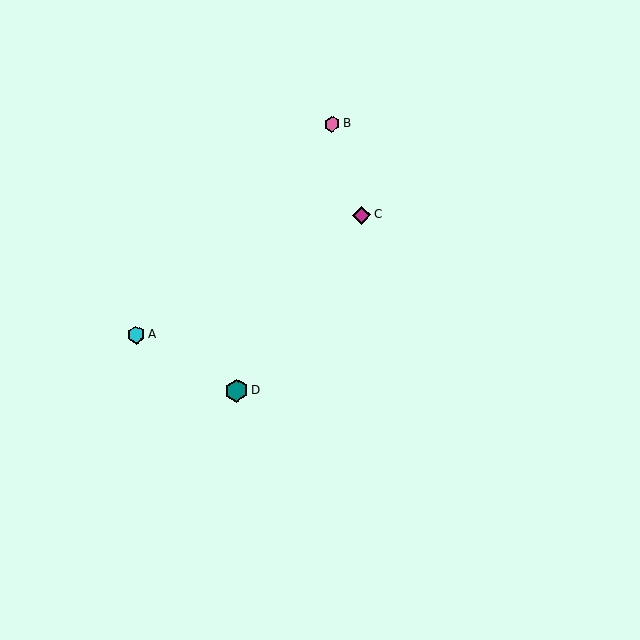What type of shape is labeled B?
Shape B is a pink hexagon.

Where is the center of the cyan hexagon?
The center of the cyan hexagon is at (136, 335).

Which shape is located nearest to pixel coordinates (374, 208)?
The magenta diamond (labeled C) at (362, 215) is nearest to that location.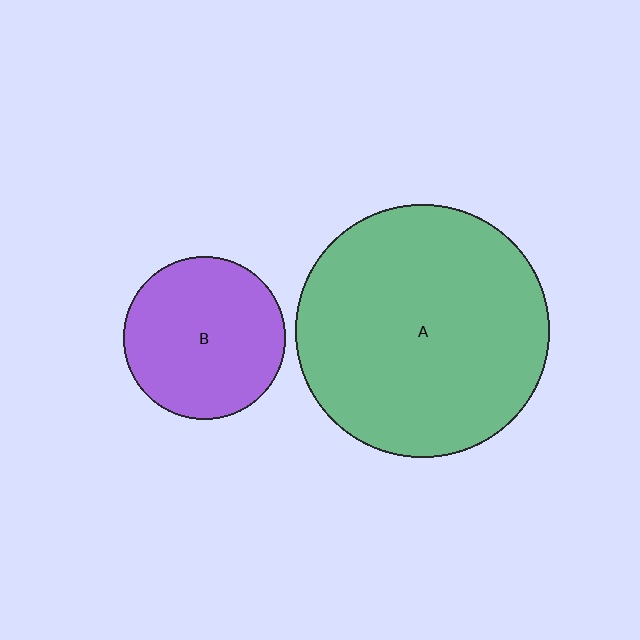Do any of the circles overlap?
No, none of the circles overlap.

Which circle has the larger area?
Circle A (green).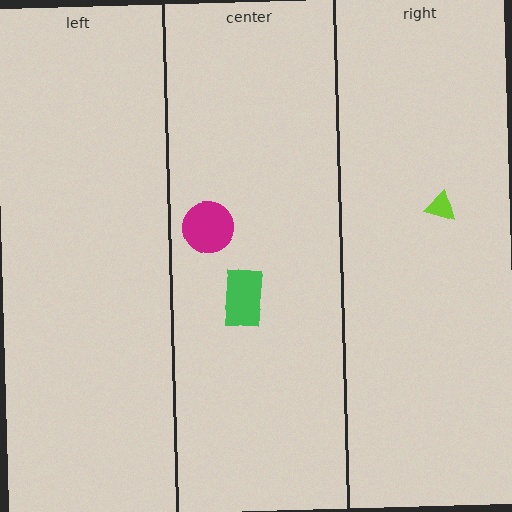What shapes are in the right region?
The lime triangle.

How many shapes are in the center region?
2.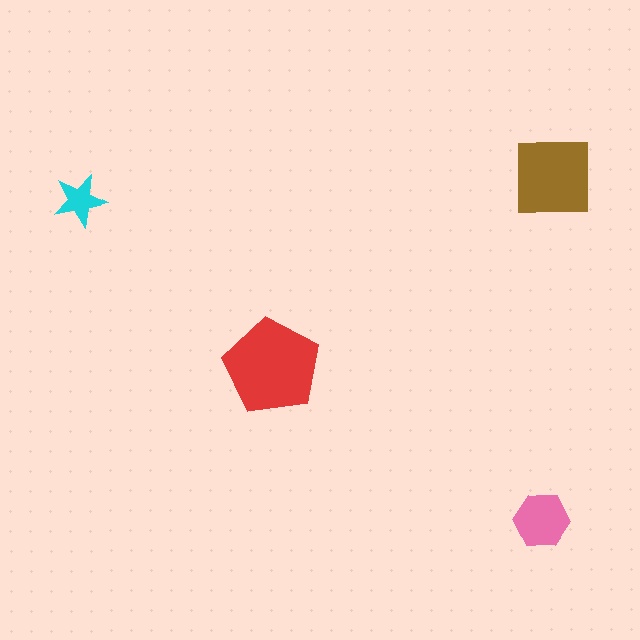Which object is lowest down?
The pink hexagon is bottommost.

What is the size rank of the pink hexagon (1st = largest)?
3rd.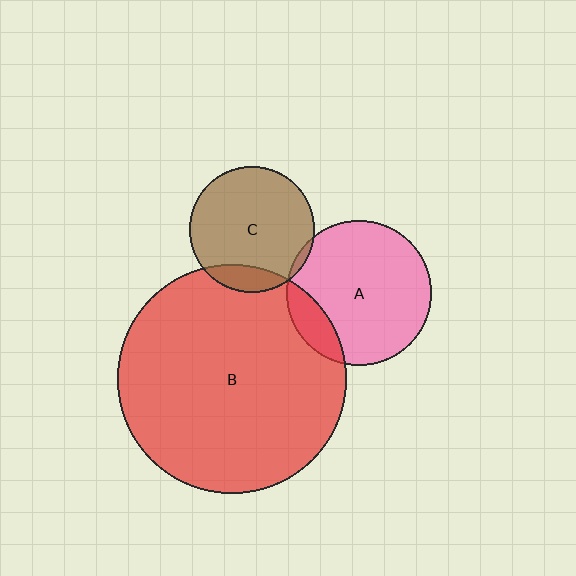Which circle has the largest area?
Circle B (red).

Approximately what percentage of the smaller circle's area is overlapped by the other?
Approximately 5%.